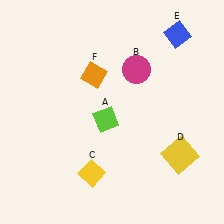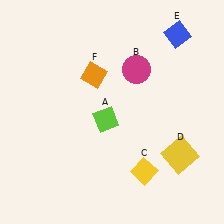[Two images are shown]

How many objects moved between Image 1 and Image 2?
1 object moved between the two images.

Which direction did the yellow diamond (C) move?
The yellow diamond (C) moved right.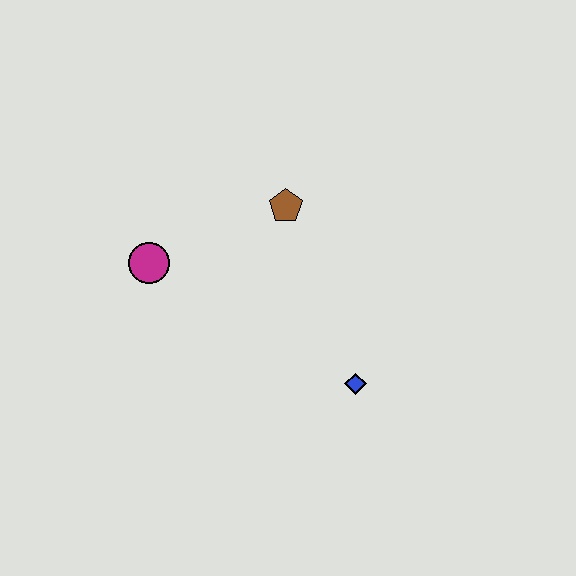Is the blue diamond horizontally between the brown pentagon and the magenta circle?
No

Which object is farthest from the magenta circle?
The blue diamond is farthest from the magenta circle.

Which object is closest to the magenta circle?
The brown pentagon is closest to the magenta circle.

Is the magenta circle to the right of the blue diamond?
No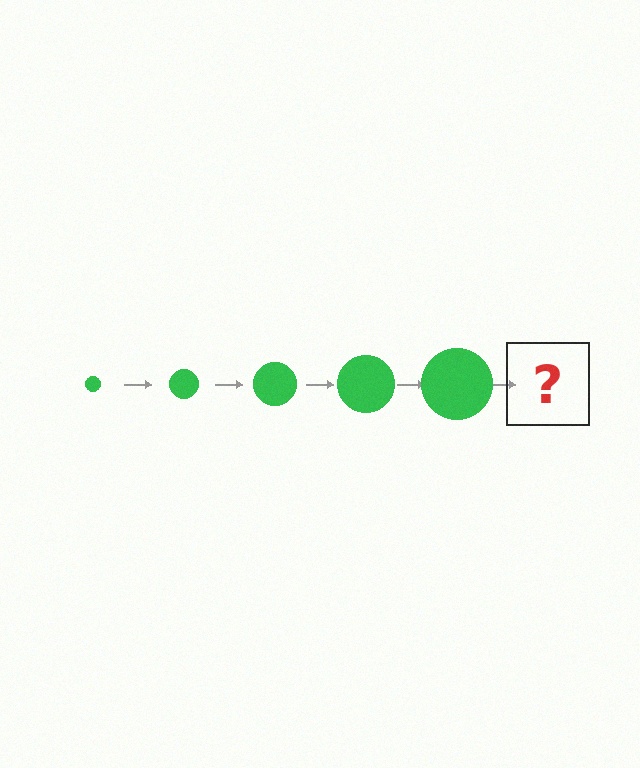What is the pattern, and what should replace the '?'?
The pattern is that the circle gets progressively larger each step. The '?' should be a green circle, larger than the previous one.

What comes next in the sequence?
The next element should be a green circle, larger than the previous one.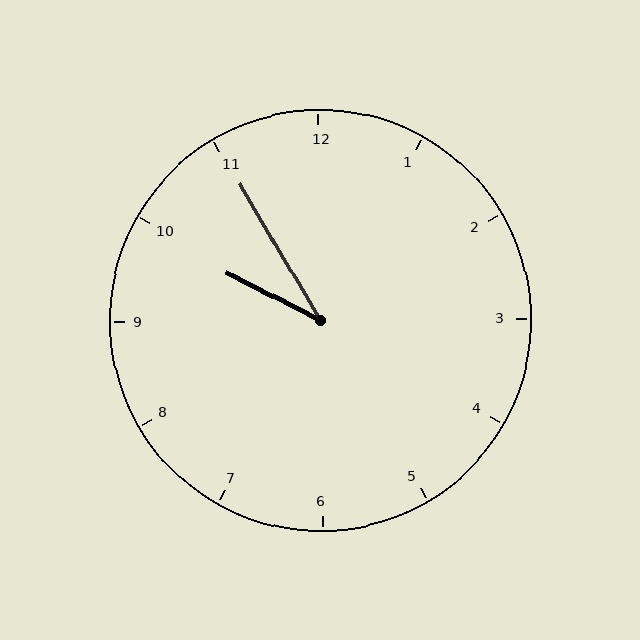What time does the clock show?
9:55.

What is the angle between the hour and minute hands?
Approximately 32 degrees.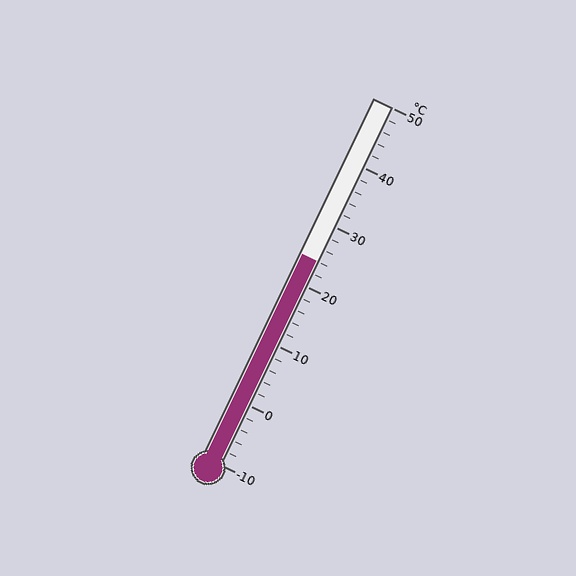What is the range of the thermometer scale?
The thermometer scale ranges from -10°C to 50°C.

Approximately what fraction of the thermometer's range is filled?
The thermometer is filled to approximately 55% of its range.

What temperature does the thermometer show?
The thermometer shows approximately 24°C.